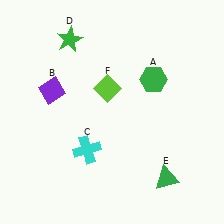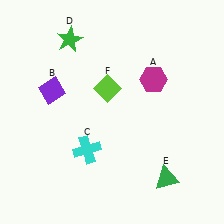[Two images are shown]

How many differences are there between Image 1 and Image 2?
There is 1 difference between the two images.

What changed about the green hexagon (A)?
In Image 1, A is green. In Image 2, it changed to magenta.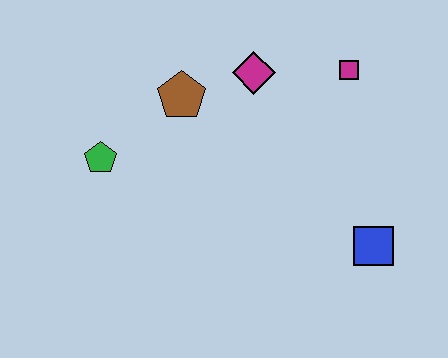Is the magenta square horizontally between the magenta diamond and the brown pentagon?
No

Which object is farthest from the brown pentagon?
The blue square is farthest from the brown pentagon.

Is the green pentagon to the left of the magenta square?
Yes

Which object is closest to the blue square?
The magenta square is closest to the blue square.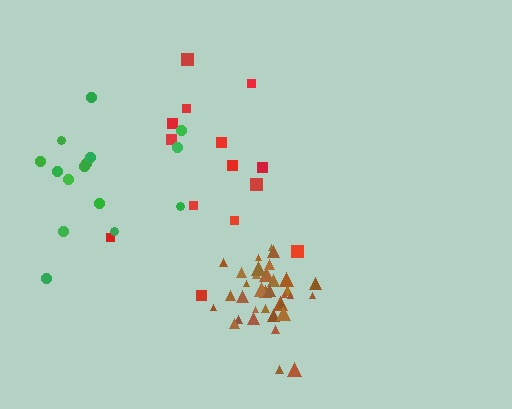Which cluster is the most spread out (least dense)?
Green.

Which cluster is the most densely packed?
Brown.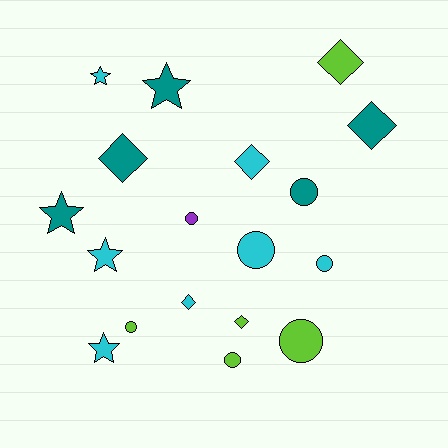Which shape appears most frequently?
Circle, with 7 objects.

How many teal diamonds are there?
There are 2 teal diamonds.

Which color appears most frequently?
Cyan, with 7 objects.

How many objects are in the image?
There are 18 objects.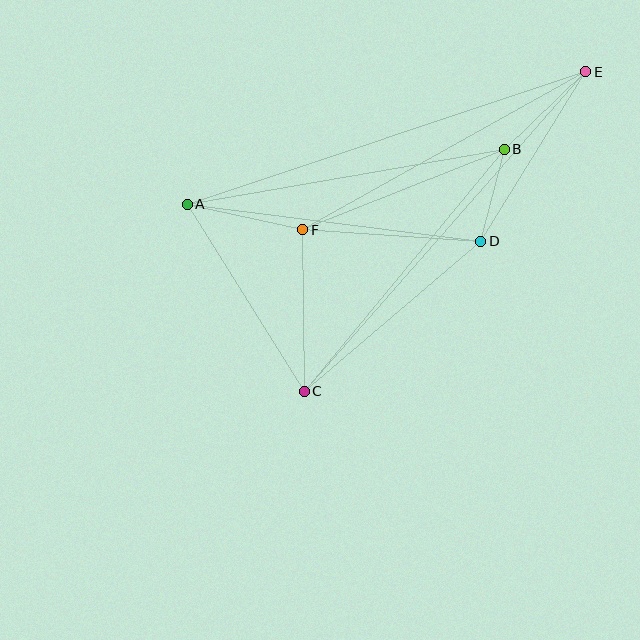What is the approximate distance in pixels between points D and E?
The distance between D and E is approximately 199 pixels.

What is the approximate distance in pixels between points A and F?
The distance between A and F is approximately 119 pixels.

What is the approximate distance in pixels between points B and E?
The distance between B and E is approximately 112 pixels.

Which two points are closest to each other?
Points B and D are closest to each other.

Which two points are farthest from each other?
Points C and E are farthest from each other.